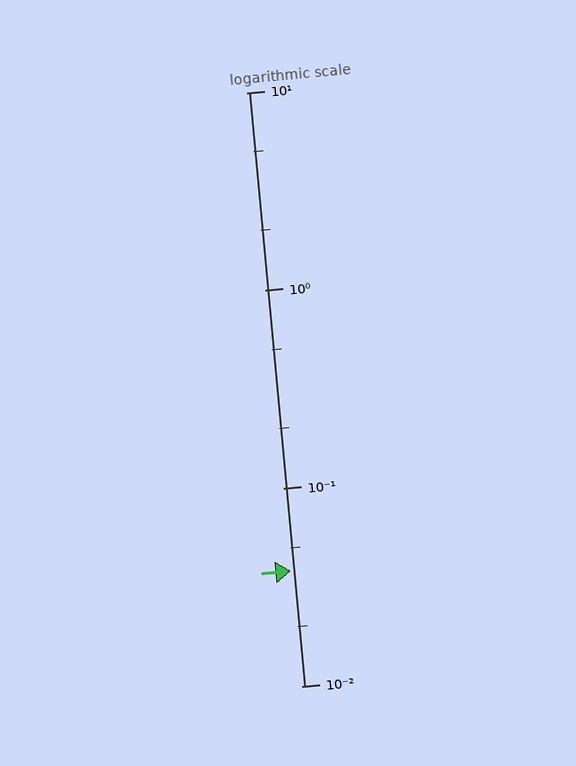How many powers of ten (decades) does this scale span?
The scale spans 3 decades, from 0.01 to 10.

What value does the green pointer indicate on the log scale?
The pointer indicates approximately 0.038.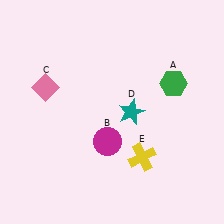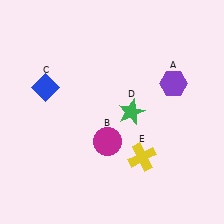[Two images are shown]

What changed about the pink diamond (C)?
In Image 1, C is pink. In Image 2, it changed to blue.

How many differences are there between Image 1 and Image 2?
There are 3 differences between the two images.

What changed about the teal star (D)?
In Image 1, D is teal. In Image 2, it changed to green.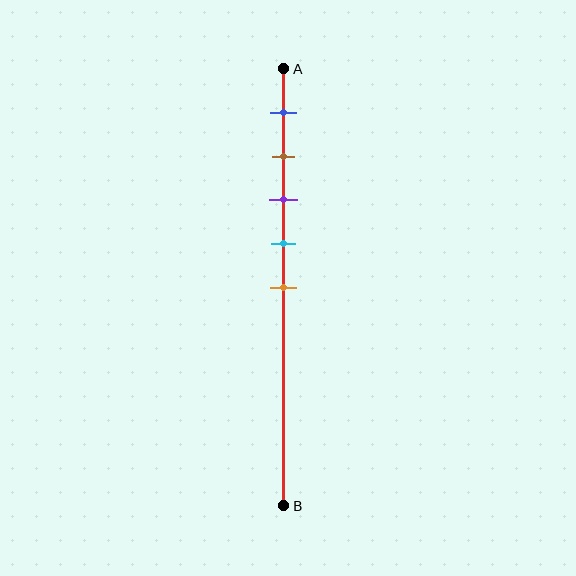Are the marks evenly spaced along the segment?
Yes, the marks are approximately evenly spaced.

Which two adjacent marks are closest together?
The brown and purple marks are the closest adjacent pair.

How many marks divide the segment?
There are 5 marks dividing the segment.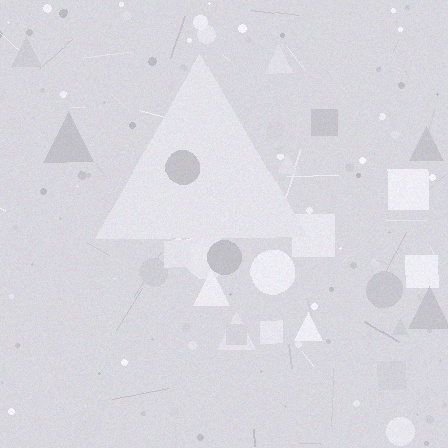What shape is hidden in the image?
A triangle is hidden in the image.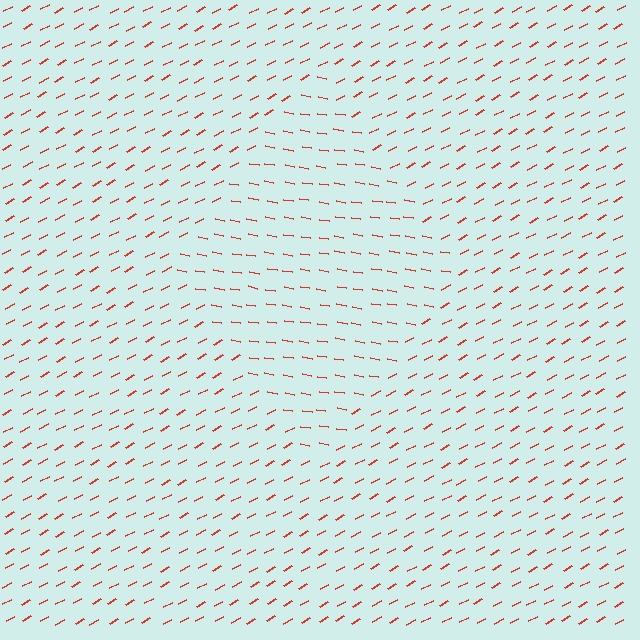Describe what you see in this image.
The image is filled with small red line segments. A diamond region in the image has lines oriented differently from the surrounding lines, creating a visible texture boundary.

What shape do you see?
I see a diamond.